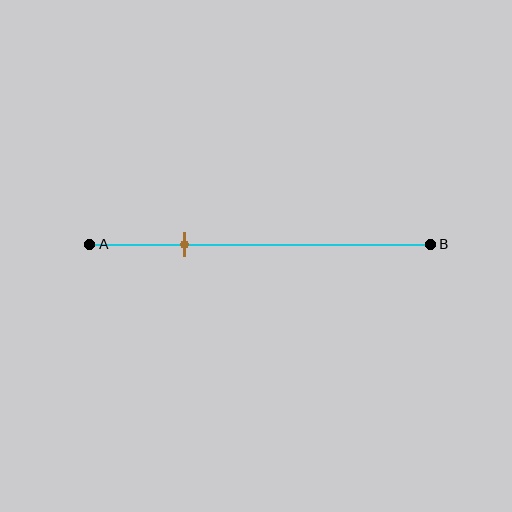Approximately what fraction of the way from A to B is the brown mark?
The brown mark is approximately 30% of the way from A to B.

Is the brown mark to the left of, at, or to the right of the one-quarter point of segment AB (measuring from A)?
The brown mark is approximately at the one-quarter point of segment AB.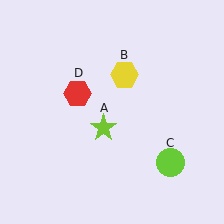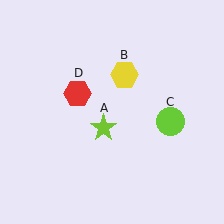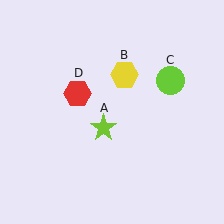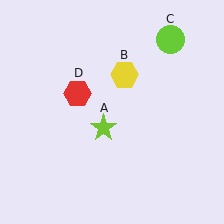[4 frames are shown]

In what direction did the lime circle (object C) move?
The lime circle (object C) moved up.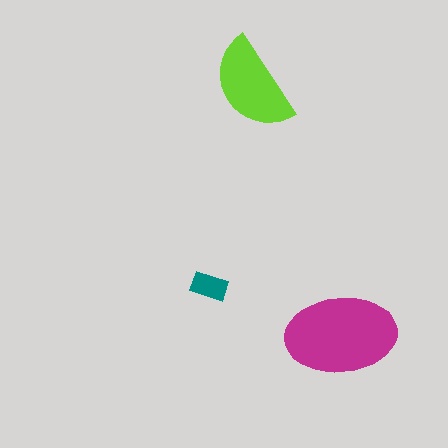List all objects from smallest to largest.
The teal rectangle, the lime semicircle, the magenta ellipse.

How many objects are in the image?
There are 3 objects in the image.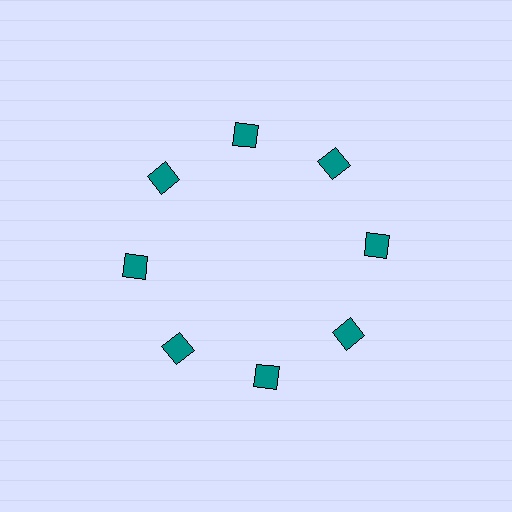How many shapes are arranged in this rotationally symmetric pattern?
There are 8 shapes, arranged in 8 groups of 1.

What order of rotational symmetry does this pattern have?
This pattern has 8-fold rotational symmetry.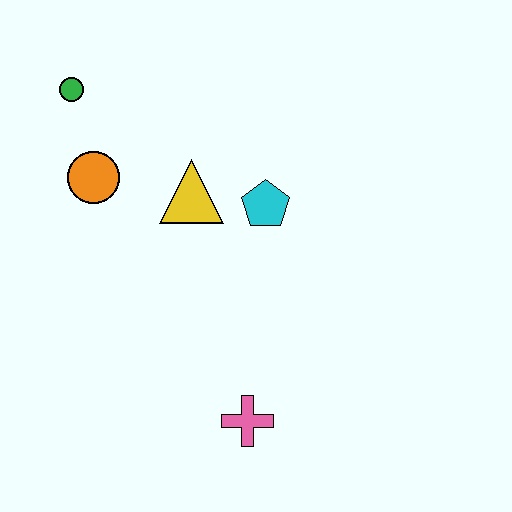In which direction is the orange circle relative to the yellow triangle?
The orange circle is to the left of the yellow triangle.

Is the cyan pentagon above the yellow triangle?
No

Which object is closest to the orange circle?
The green circle is closest to the orange circle.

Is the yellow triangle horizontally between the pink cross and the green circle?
Yes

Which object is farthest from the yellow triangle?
The pink cross is farthest from the yellow triangle.